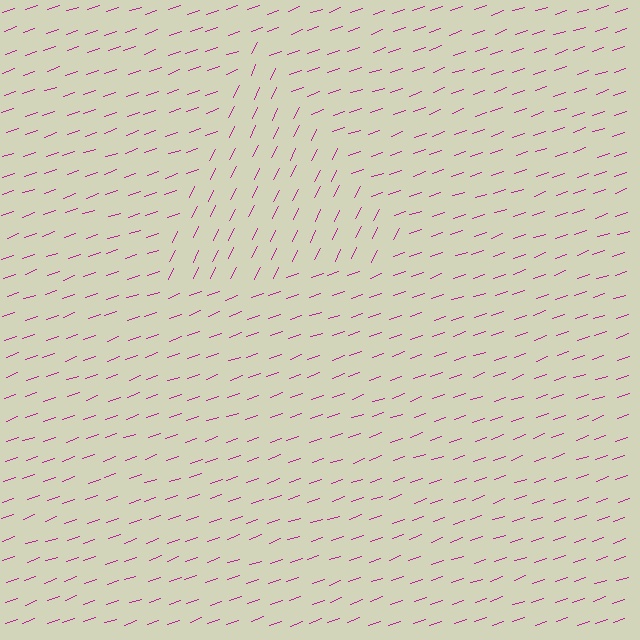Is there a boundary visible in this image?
Yes, there is a texture boundary formed by a change in line orientation.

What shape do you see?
I see a triangle.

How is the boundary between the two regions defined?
The boundary is defined purely by a change in line orientation (approximately 45 degrees difference). All lines are the same color and thickness.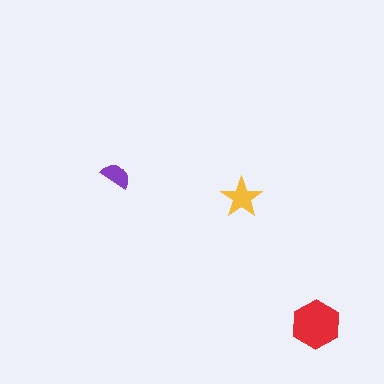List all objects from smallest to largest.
The purple semicircle, the yellow star, the red hexagon.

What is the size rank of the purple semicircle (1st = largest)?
3rd.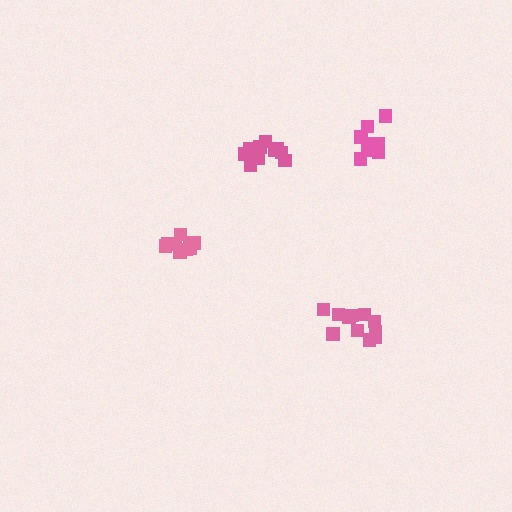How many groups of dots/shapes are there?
There are 4 groups.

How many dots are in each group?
Group 1: 10 dots, Group 2: 8 dots, Group 3: 11 dots, Group 4: 11 dots (40 total).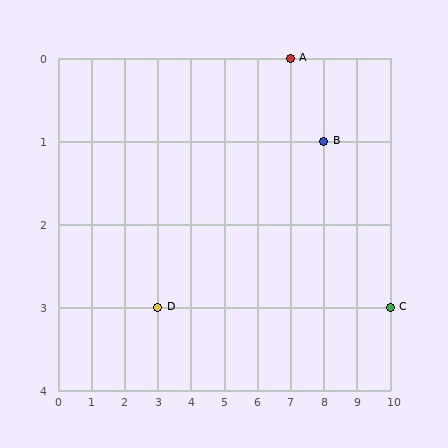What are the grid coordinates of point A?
Point A is at grid coordinates (7, 0).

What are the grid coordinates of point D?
Point D is at grid coordinates (3, 3).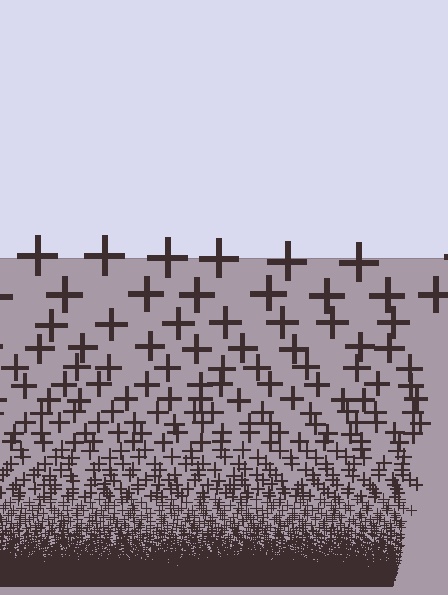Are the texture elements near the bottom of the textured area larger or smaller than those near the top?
Smaller. The gradient is inverted — elements near the bottom are smaller and denser.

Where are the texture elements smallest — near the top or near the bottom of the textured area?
Near the bottom.